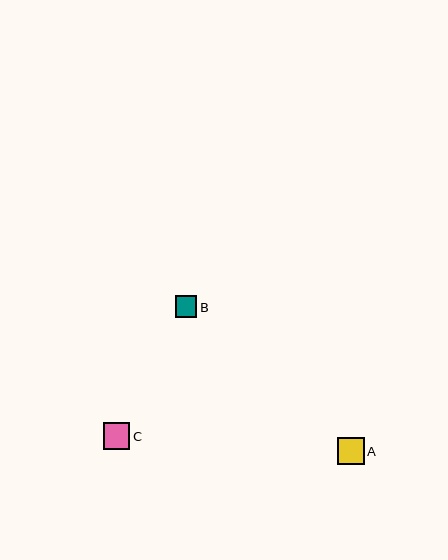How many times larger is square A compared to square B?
Square A is approximately 1.2 times the size of square B.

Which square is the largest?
Square A is the largest with a size of approximately 27 pixels.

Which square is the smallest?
Square B is the smallest with a size of approximately 21 pixels.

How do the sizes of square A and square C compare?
Square A and square C are approximately the same size.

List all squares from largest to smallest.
From largest to smallest: A, C, B.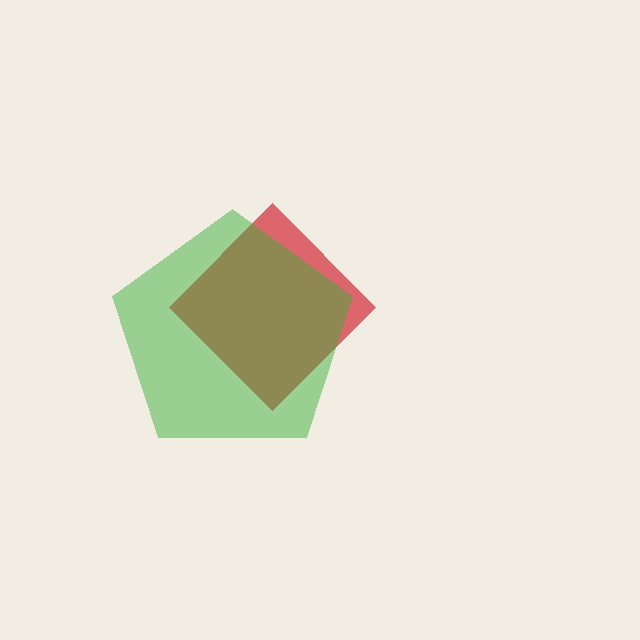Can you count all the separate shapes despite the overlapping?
Yes, there are 2 separate shapes.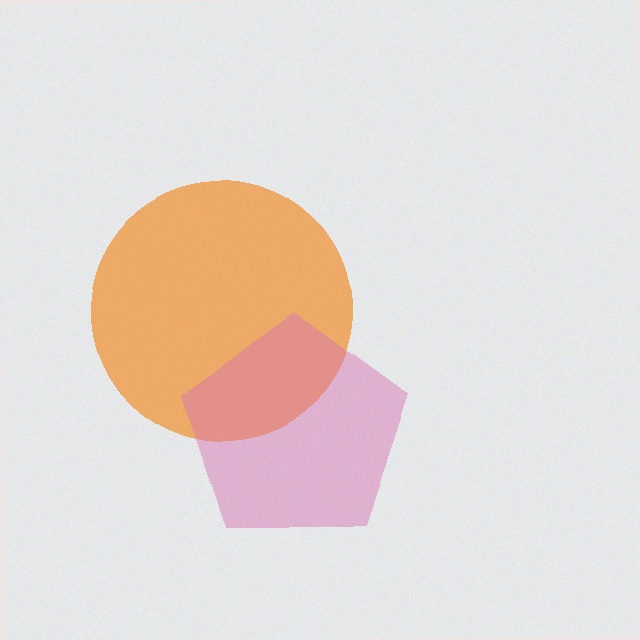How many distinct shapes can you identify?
There are 2 distinct shapes: an orange circle, a pink pentagon.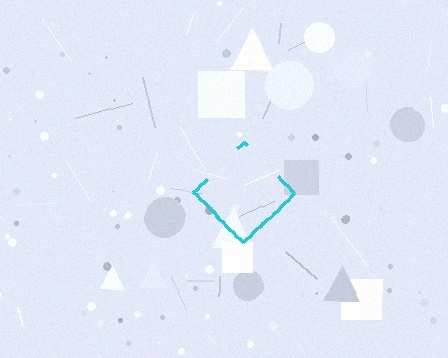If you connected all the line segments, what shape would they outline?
They would outline a diamond.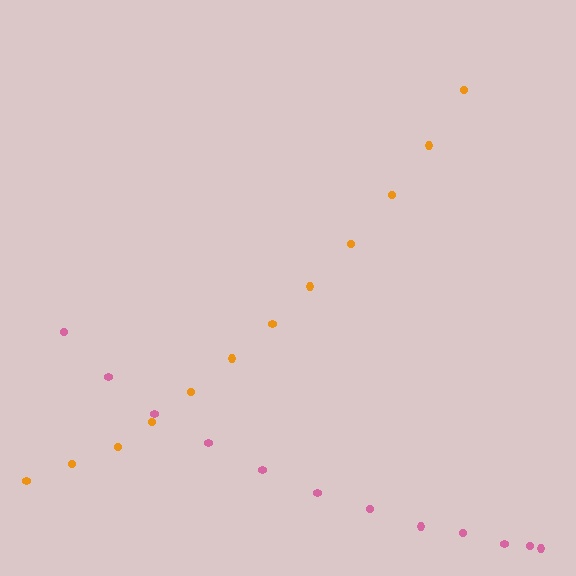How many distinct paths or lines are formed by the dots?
There are 2 distinct paths.